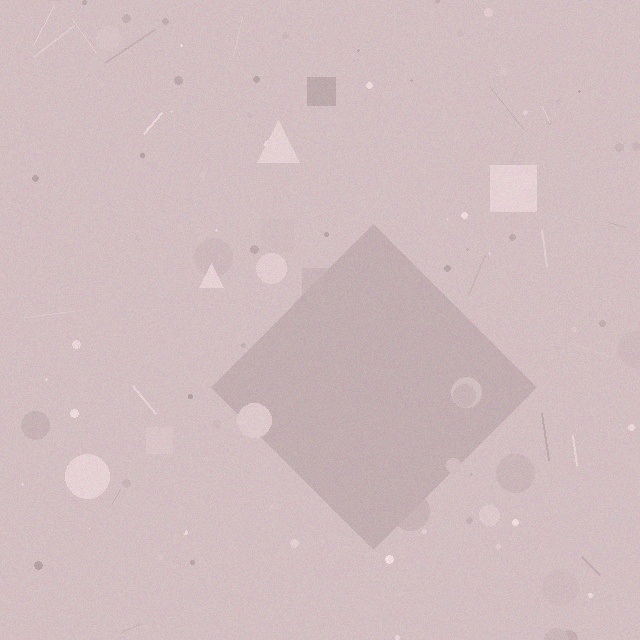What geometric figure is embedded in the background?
A diamond is embedded in the background.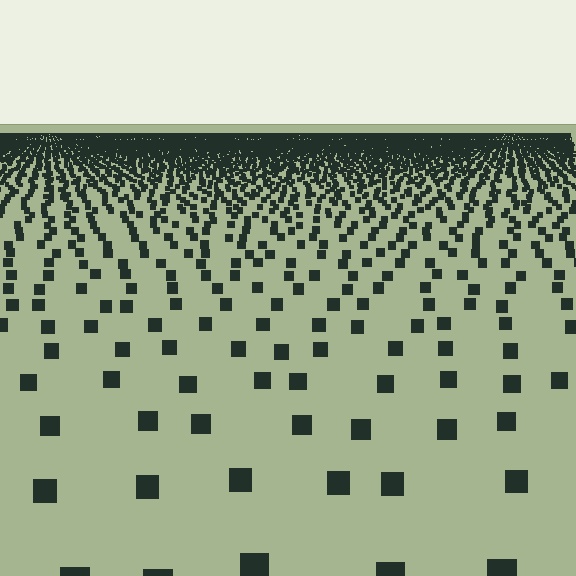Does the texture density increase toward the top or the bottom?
Density increases toward the top.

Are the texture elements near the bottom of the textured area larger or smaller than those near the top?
Larger. Near the bottom, elements are closer to the viewer and appear at a bigger on-screen size.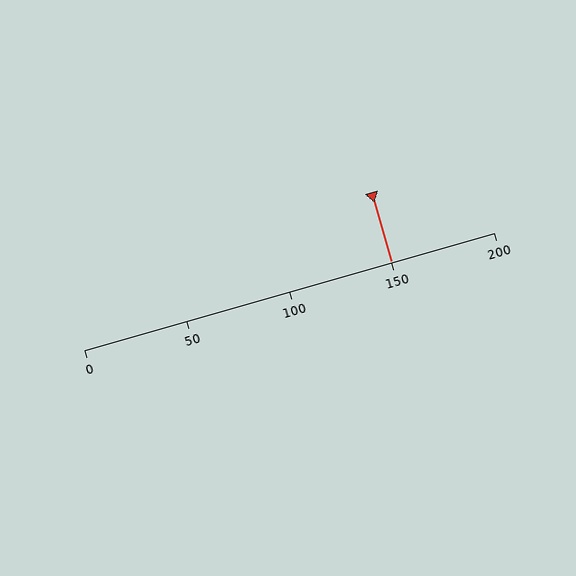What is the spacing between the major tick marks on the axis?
The major ticks are spaced 50 apart.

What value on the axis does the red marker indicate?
The marker indicates approximately 150.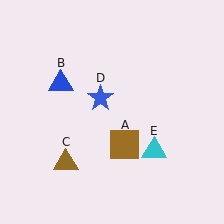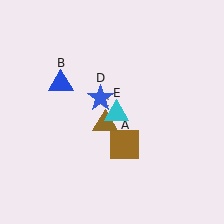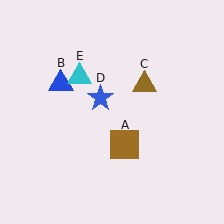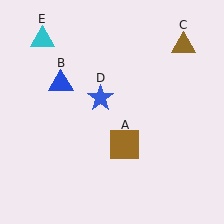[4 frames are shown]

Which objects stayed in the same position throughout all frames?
Brown square (object A) and blue triangle (object B) and blue star (object D) remained stationary.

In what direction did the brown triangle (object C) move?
The brown triangle (object C) moved up and to the right.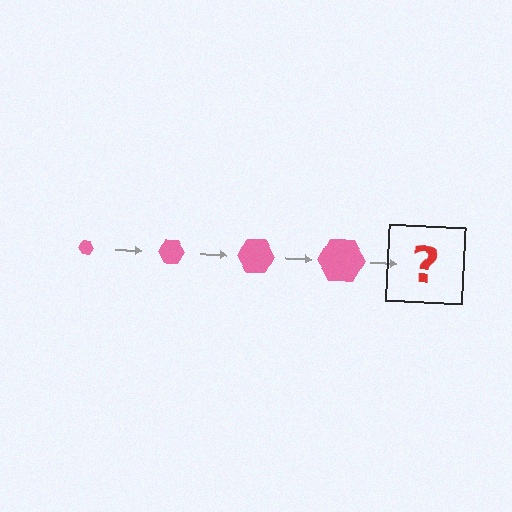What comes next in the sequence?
The next element should be a pink hexagon, larger than the previous one.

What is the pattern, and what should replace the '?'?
The pattern is that the hexagon gets progressively larger each step. The '?' should be a pink hexagon, larger than the previous one.